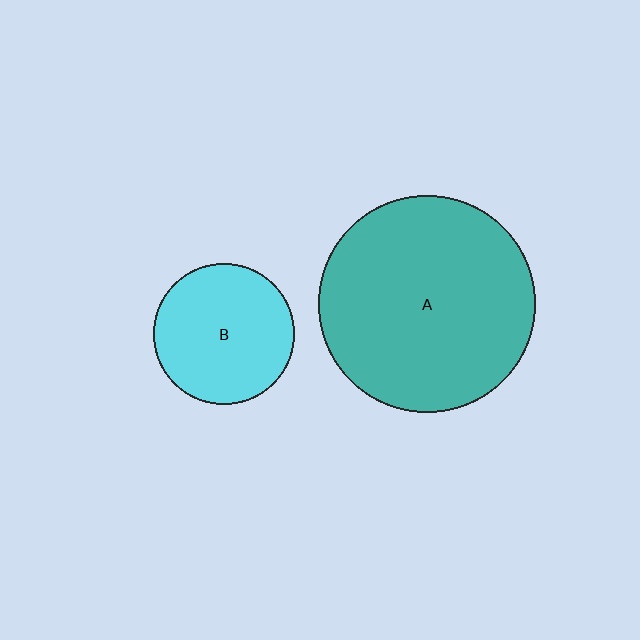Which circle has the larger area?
Circle A (teal).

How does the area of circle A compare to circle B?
Approximately 2.3 times.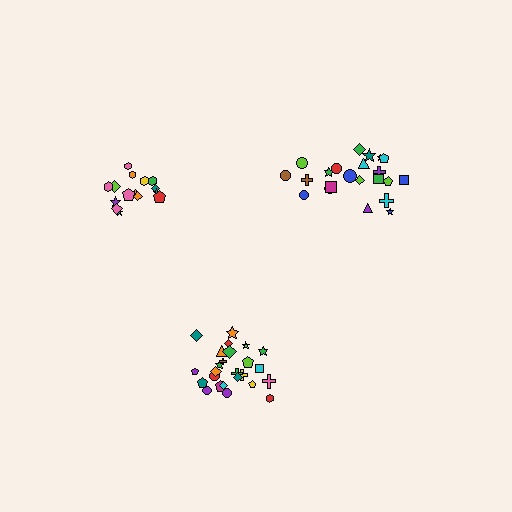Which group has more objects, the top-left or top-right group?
The top-right group.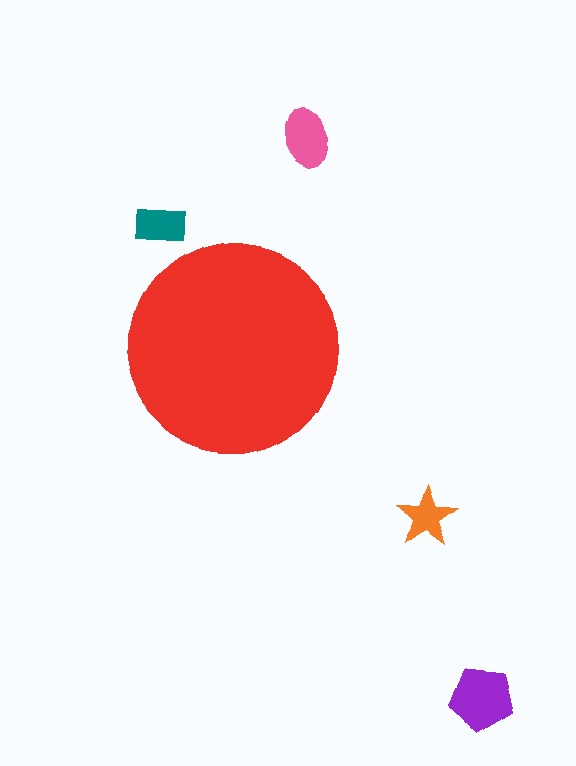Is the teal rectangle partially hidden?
No, the teal rectangle is fully visible.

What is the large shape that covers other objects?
A red circle.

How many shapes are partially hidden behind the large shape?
0 shapes are partially hidden.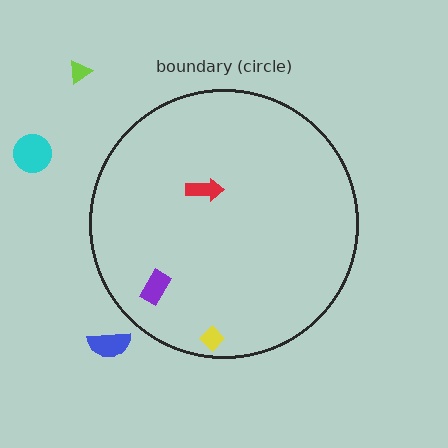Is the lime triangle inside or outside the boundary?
Outside.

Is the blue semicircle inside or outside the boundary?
Outside.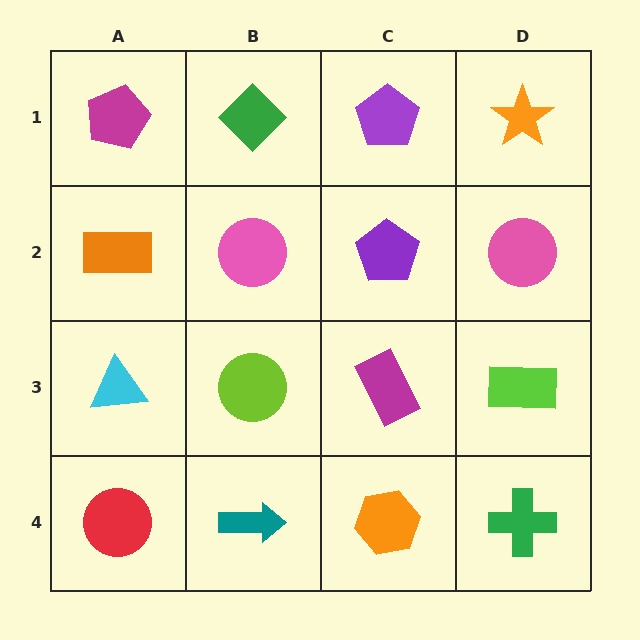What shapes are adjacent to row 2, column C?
A purple pentagon (row 1, column C), a magenta rectangle (row 3, column C), a pink circle (row 2, column B), a pink circle (row 2, column D).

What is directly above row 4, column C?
A magenta rectangle.